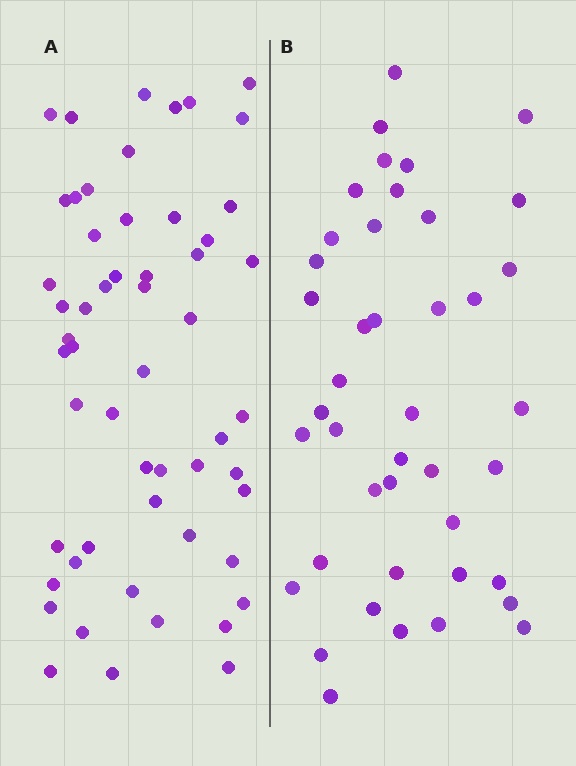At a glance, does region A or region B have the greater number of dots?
Region A (the left region) has more dots.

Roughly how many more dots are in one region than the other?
Region A has approximately 15 more dots than region B.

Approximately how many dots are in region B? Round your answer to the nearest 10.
About 40 dots. (The exact count is 42, which rounds to 40.)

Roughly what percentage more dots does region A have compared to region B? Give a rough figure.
About 30% more.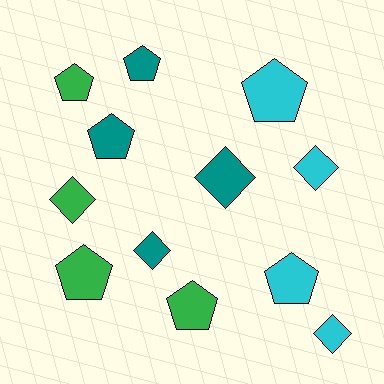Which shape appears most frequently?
Pentagon, with 7 objects.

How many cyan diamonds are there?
There are 2 cyan diamonds.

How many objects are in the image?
There are 12 objects.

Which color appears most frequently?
Green, with 4 objects.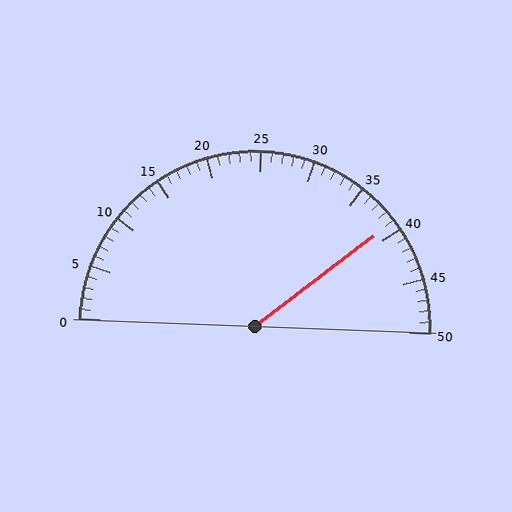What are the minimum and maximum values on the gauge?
The gauge ranges from 0 to 50.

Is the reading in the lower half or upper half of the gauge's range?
The reading is in the upper half of the range (0 to 50).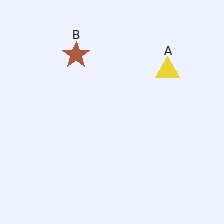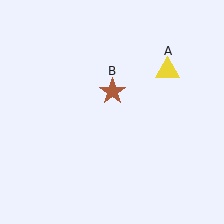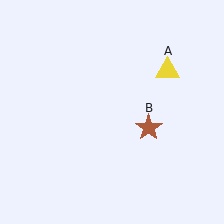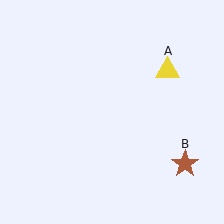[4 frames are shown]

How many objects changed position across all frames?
1 object changed position: brown star (object B).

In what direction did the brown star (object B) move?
The brown star (object B) moved down and to the right.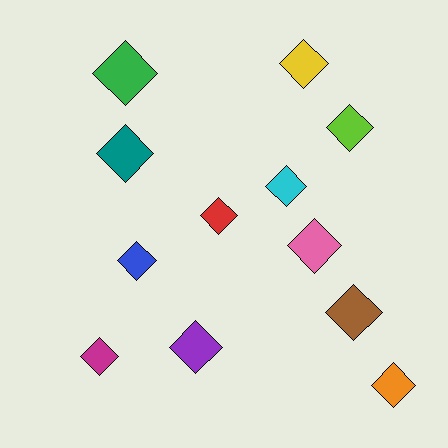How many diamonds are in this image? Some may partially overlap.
There are 12 diamonds.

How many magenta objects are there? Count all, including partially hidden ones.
There is 1 magenta object.